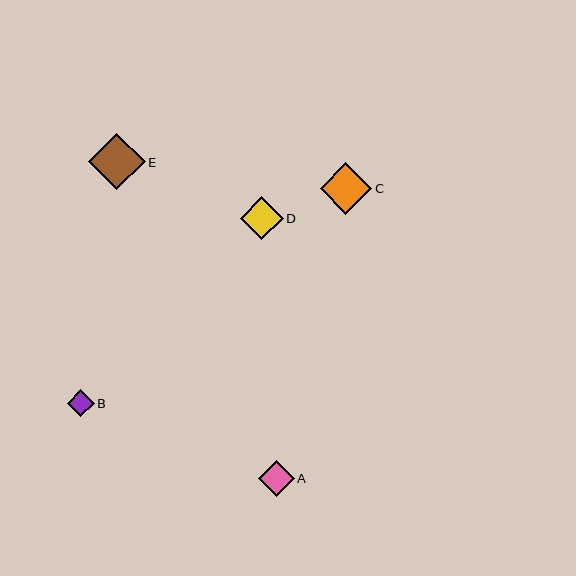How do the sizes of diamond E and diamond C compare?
Diamond E and diamond C are approximately the same size.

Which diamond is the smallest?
Diamond B is the smallest with a size of approximately 27 pixels.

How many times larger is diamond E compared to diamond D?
Diamond E is approximately 1.3 times the size of diamond D.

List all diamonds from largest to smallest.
From largest to smallest: E, C, D, A, B.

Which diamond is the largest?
Diamond E is the largest with a size of approximately 57 pixels.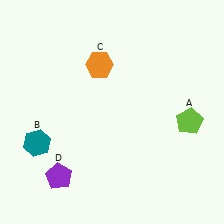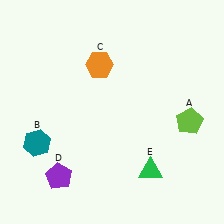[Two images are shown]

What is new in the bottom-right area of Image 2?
A green triangle (E) was added in the bottom-right area of Image 2.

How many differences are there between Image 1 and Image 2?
There is 1 difference between the two images.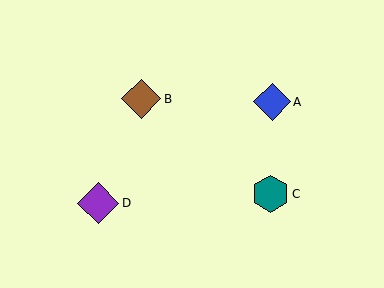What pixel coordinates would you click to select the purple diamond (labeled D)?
Click at (98, 203) to select the purple diamond D.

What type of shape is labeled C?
Shape C is a teal hexagon.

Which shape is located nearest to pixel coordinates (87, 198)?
The purple diamond (labeled D) at (98, 203) is nearest to that location.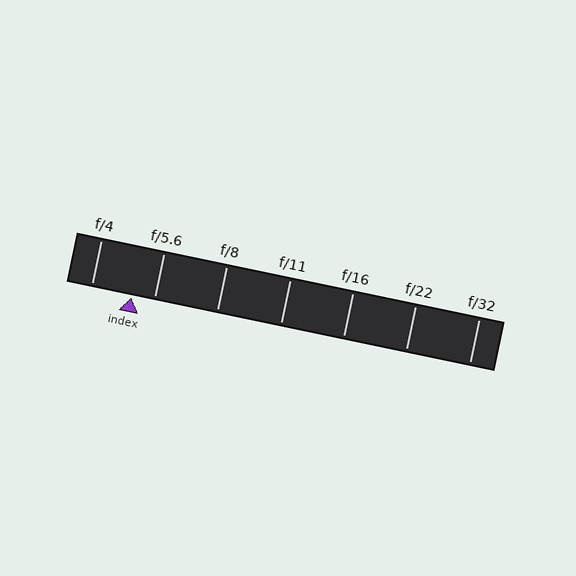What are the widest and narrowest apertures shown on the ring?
The widest aperture shown is f/4 and the narrowest is f/32.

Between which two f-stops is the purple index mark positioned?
The index mark is between f/4 and f/5.6.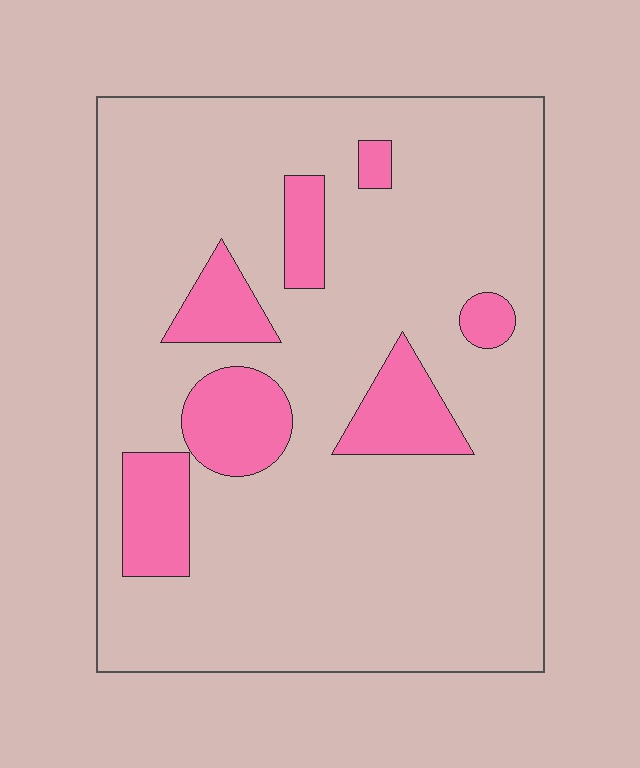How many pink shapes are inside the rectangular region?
7.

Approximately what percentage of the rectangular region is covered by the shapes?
Approximately 15%.